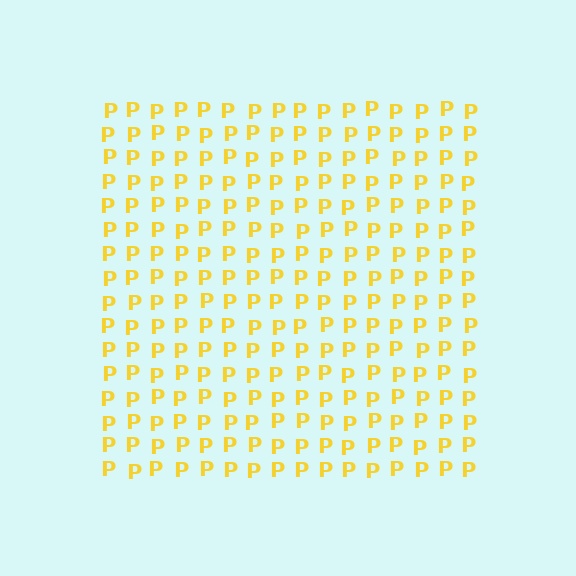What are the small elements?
The small elements are letter P's.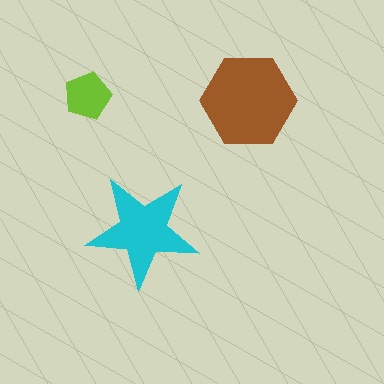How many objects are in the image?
There are 3 objects in the image.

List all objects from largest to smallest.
The brown hexagon, the cyan star, the lime pentagon.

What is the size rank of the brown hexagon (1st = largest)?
1st.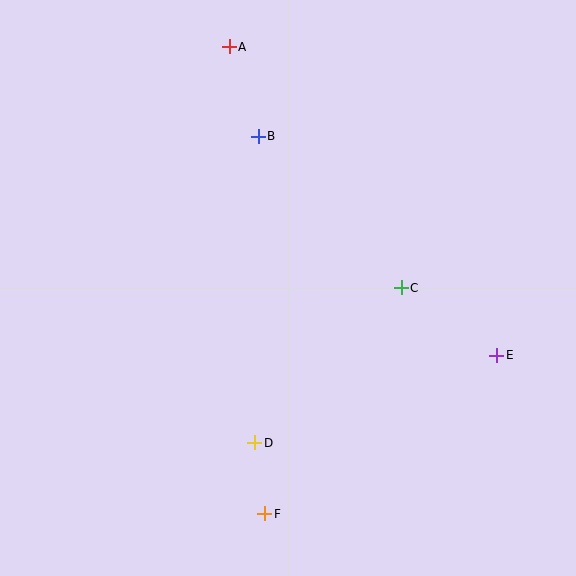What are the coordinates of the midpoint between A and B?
The midpoint between A and B is at (244, 91).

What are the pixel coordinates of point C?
Point C is at (401, 288).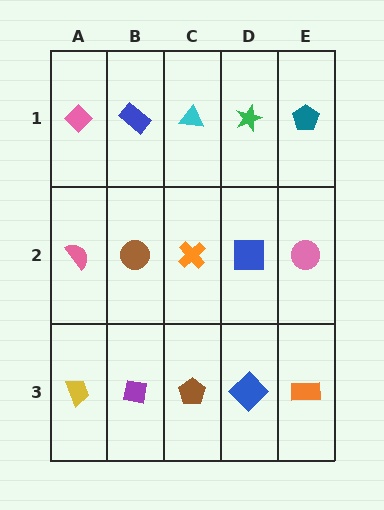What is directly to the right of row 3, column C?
A blue diamond.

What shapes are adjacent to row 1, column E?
A pink circle (row 2, column E), a green star (row 1, column D).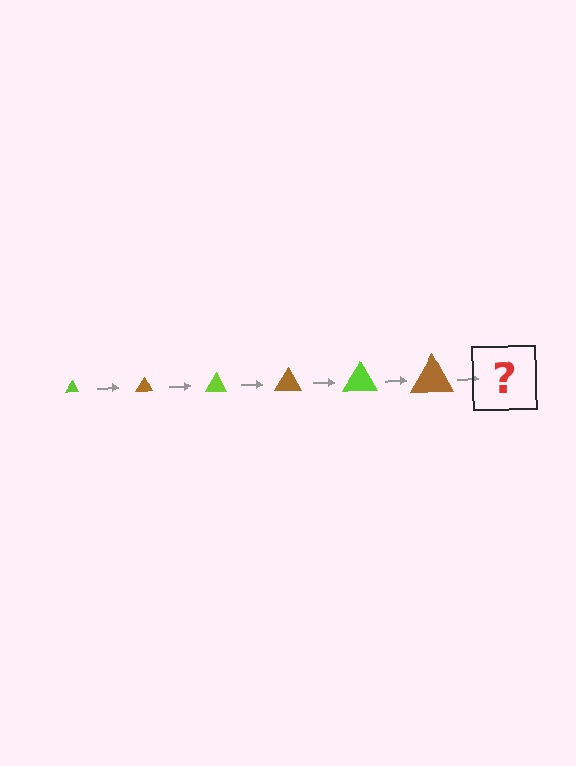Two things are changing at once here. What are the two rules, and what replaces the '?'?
The two rules are that the triangle grows larger each step and the color cycles through lime and brown. The '?' should be a lime triangle, larger than the previous one.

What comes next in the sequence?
The next element should be a lime triangle, larger than the previous one.